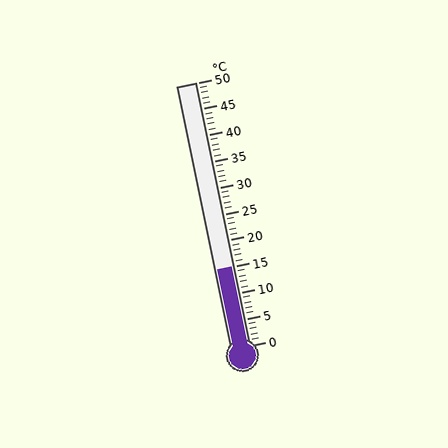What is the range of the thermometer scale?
The thermometer scale ranges from 0°C to 50°C.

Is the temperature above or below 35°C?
The temperature is below 35°C.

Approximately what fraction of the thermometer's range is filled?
The thermometer is filled to approximately 30% of its range.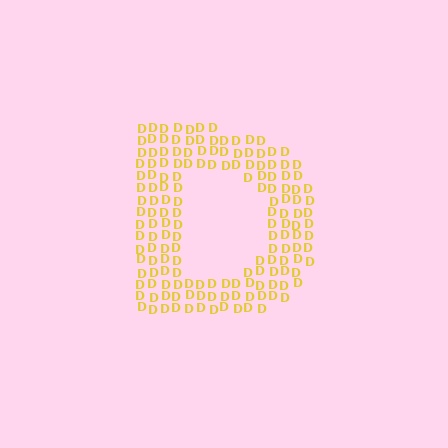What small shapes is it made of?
It is made of small letter D's.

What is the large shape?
The large shape is the letter D.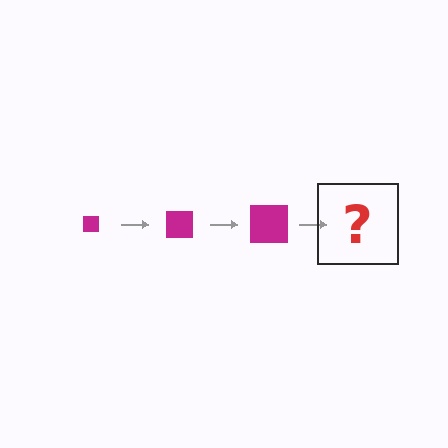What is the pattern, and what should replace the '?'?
The pattern is that the square gets progressively larger each step. The '?' should be a magenta square, larger than the previous one.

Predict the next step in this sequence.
The next step is a magenta square, larger than the previous one.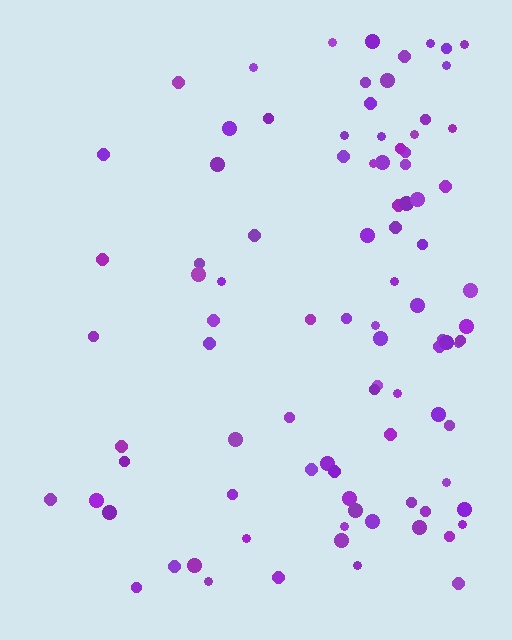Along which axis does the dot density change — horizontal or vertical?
Horizontal.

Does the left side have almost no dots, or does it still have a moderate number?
Still a moderate number, just noticeably fewer than the right.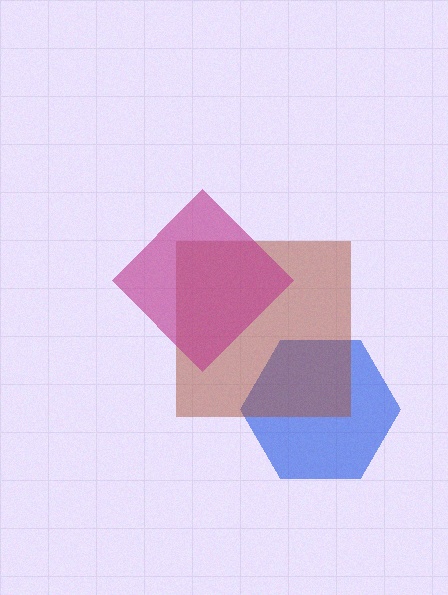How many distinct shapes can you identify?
There are 3 distinct shapes: a blue hexagon, a brown square, a magenta diamond.